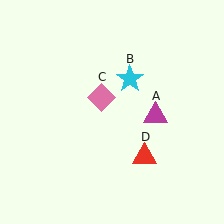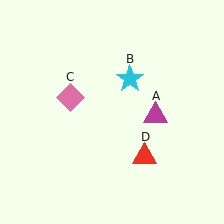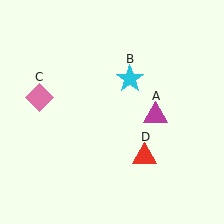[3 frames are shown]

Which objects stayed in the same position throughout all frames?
Magenta triangle (object A) and cyan star (object B) and red triangle (object D) remained stationary.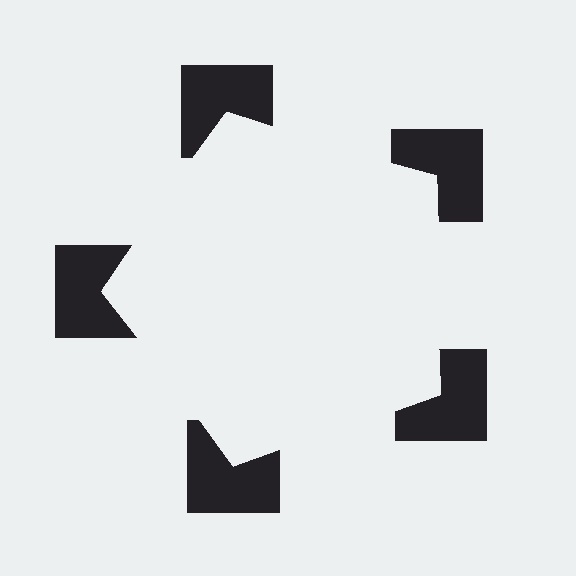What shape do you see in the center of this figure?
An illusory pentagon — its edges are inferred from the aligned wedge cuts in the notched squares, not physically drawn.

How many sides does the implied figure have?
5 sides.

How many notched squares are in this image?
There are 5 — one at each vertex of the illusory pentagon.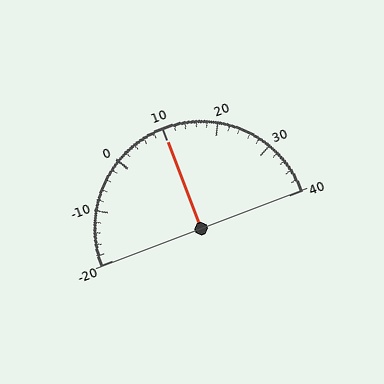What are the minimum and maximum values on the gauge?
The gauge ranges from -20 to 40.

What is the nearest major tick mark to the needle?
The nearest major tick mark is 10.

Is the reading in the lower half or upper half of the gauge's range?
The reading is in the upper half of the range (-20 to 40).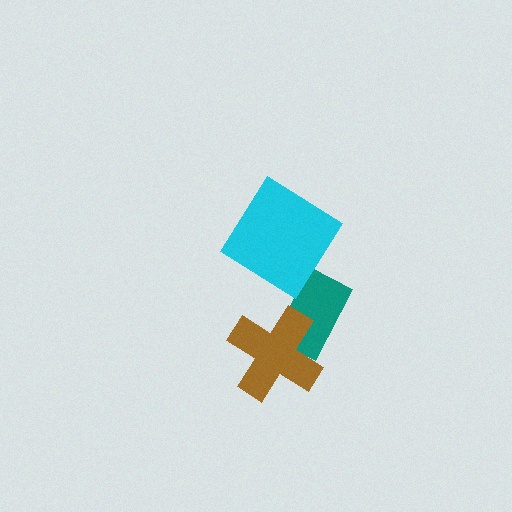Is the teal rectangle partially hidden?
Yes, it is partially covered by another shape.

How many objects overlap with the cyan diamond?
0 objects overlap with the cyan diamond.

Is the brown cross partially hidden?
No, no other shape covers it.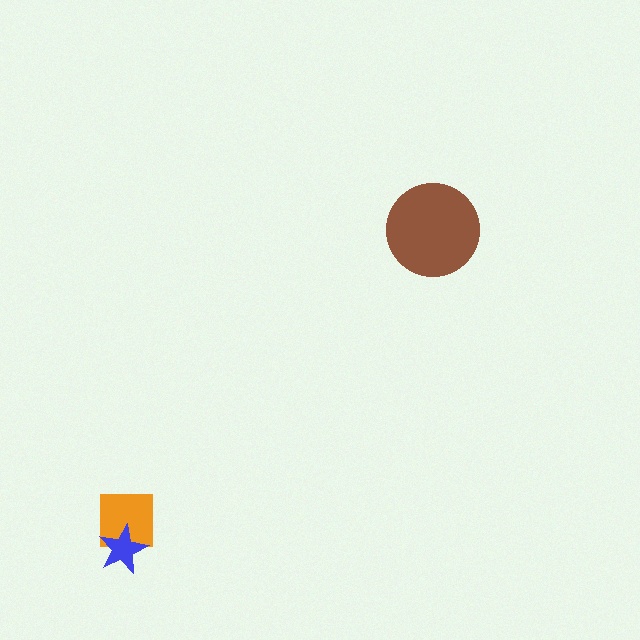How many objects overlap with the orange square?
1 object overlaps with the orange square.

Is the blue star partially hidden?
No, no other shape covers it.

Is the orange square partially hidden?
Yes, it is partially covered by another shape.